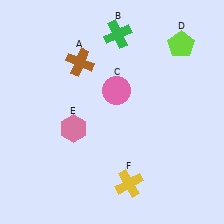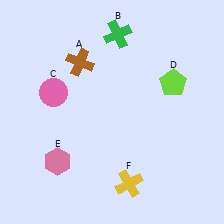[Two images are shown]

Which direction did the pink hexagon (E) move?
The pink hexagon (E) moved down.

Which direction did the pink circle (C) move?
The pink circle (C) moved left.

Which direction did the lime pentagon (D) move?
The lime pentagon (D) moved down.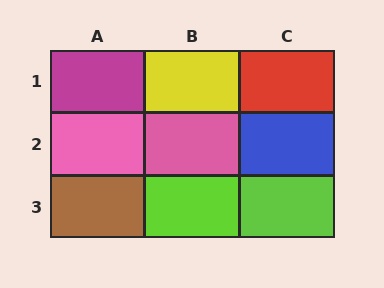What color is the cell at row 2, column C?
Blue.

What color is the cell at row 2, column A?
Pink.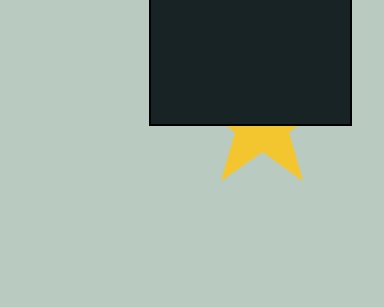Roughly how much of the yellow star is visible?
About half of it is visible (roughly 45%).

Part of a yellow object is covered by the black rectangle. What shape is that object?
It is a star.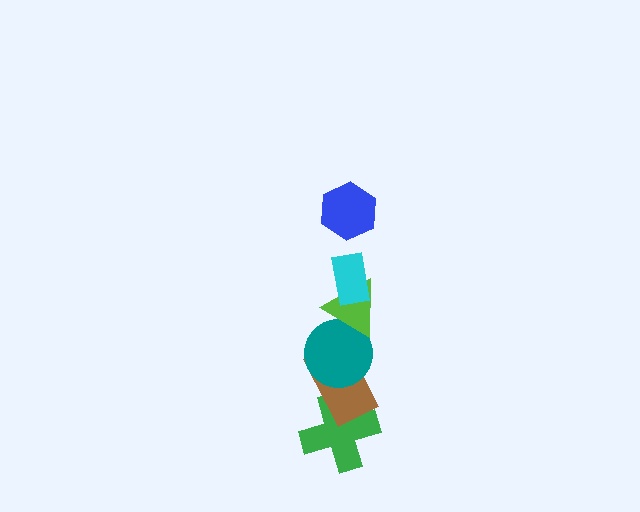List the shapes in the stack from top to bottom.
From top to bottom: the blue hexagon, the cyan rectangle, the lime triangle, the teal circle, the brown rectangle, the green cross.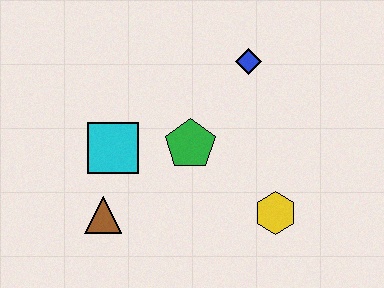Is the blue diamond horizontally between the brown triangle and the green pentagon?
No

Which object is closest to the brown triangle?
The cyan square is closest to the brown triangle.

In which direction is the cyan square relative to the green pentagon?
The cyan square is to the left of the green pentagon.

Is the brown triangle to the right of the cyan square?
No